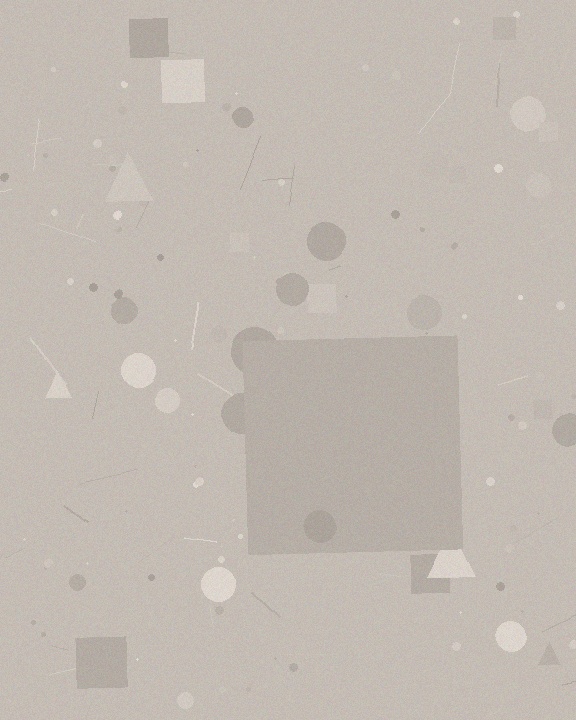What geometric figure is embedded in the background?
A square is embedded in the background.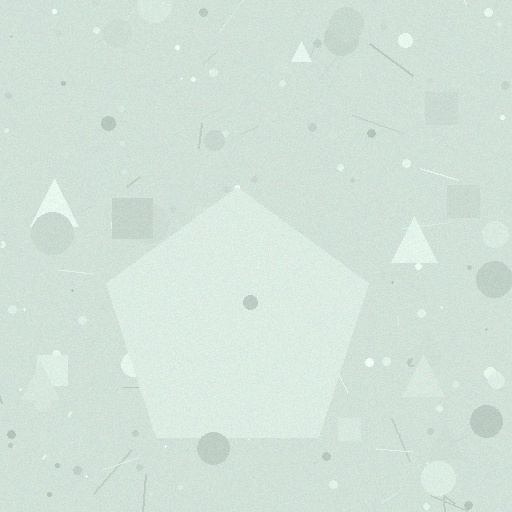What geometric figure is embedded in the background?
A pentagon is embedded in the background.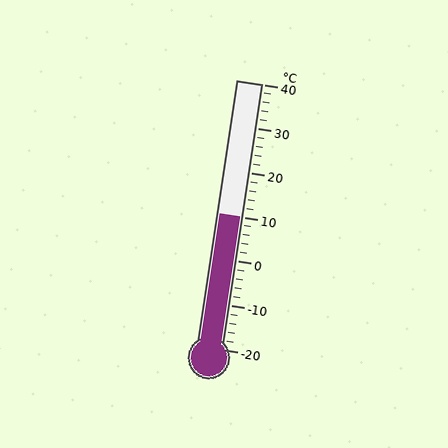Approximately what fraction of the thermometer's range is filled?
The thermometer is filled to approximately 50% of its range.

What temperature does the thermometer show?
The thermometer shows approximately 10°C.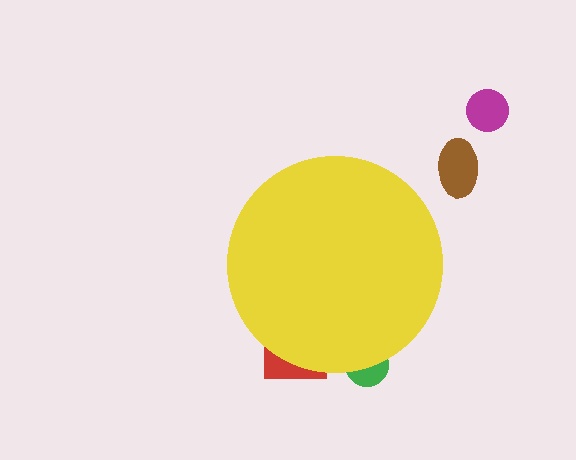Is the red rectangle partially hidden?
Yes, the red rectangle is partially hidden behind the yellow circle.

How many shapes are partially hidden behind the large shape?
2 shapes are partially hidden.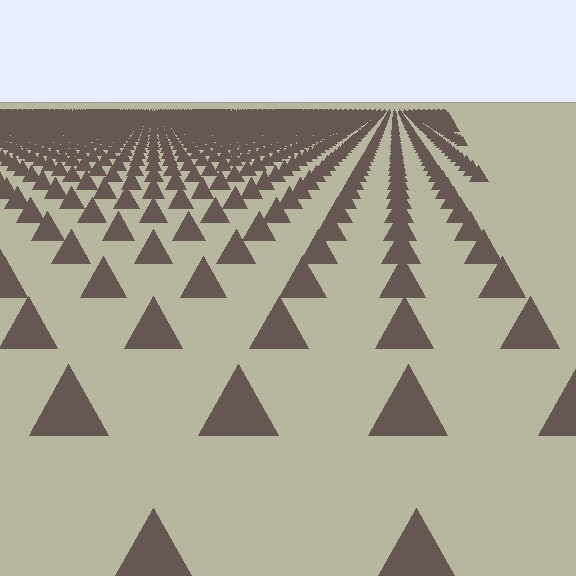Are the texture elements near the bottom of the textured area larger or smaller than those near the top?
Larger. Near the bottom, elements are closer to the viewer and appear at a bigger on-screen size.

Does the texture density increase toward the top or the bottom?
Density increases toward the top.